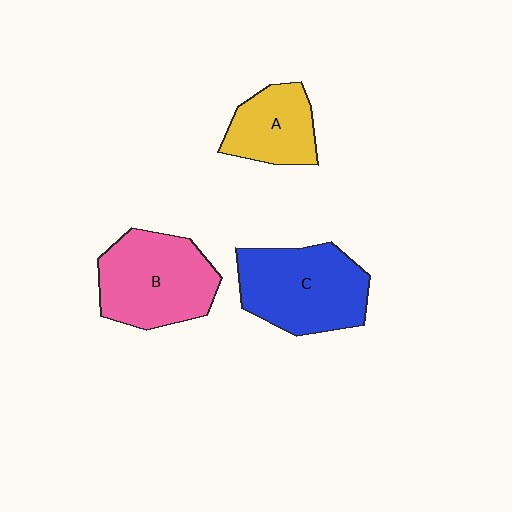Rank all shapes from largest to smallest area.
From largest to smallest: C (blue), B (pink), A (yellow).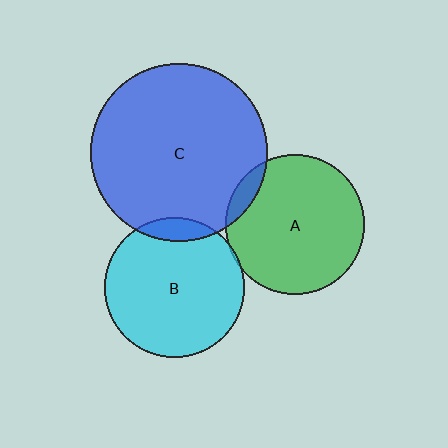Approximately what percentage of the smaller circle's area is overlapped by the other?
Approximately 10%.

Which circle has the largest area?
Circle C (blue).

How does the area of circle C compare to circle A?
Approximately 1.6 times.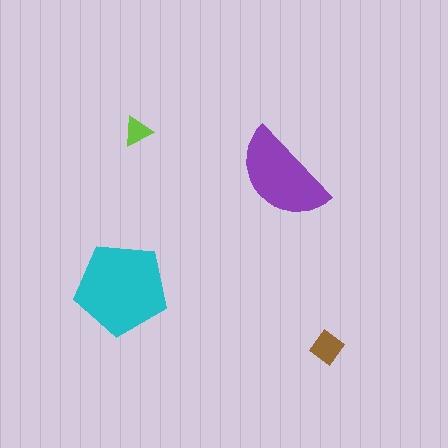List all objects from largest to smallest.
The cyan pentagon, the purple semicircle, the brown diamond, the lime triangle.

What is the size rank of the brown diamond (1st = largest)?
3rd.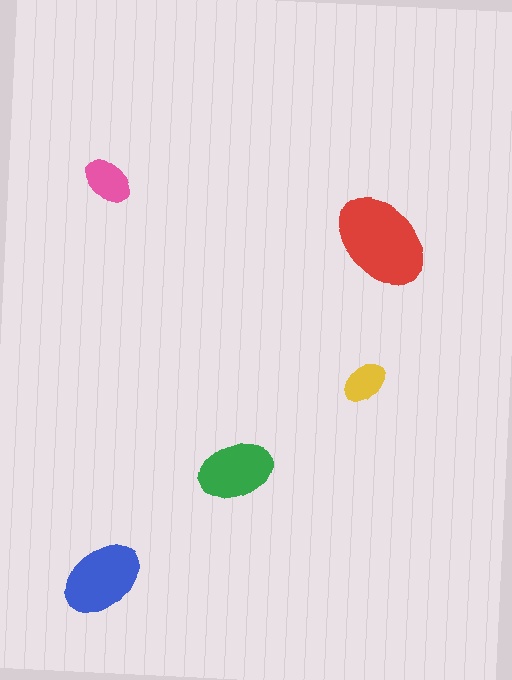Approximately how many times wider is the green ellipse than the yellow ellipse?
About 1.5 times wider.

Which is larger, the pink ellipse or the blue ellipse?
The blue one.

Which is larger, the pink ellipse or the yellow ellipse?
The pink one.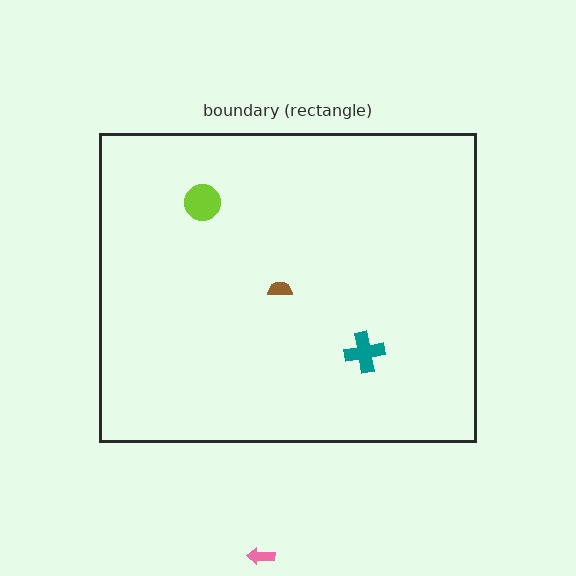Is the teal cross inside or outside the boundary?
Inside.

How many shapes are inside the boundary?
3 inside, 1 outside.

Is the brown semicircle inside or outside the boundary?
Inside.